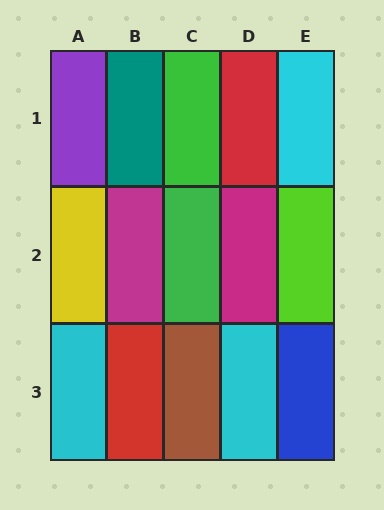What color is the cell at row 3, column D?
Cyan.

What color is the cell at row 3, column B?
Red.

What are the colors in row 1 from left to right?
Purple, teal, green, red, cyan.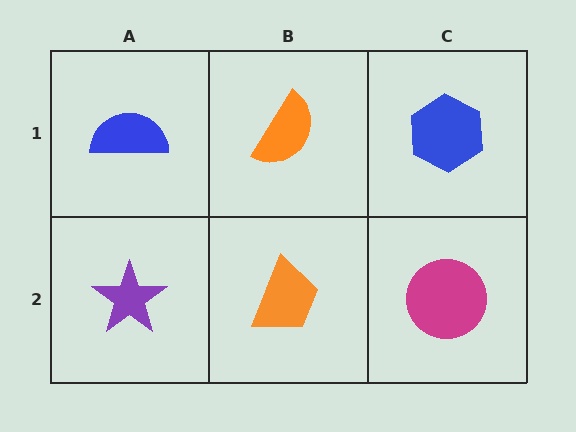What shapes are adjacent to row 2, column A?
A blue semicircle (row 1, column A), an orange trapezoid (row 2, column B).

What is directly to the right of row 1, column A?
An orange semicircle.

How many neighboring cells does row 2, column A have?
2.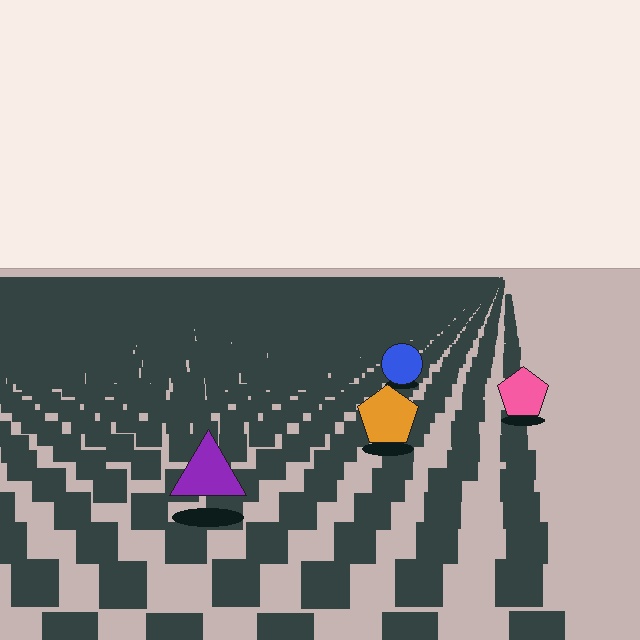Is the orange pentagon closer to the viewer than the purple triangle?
No. The purple triangle is closer — you can tell from the texture gradient: the ground texture is coarser near it.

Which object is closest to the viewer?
The purple triangle is closest. The texture marks near it are larger and more spread out.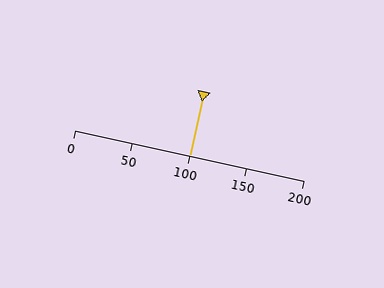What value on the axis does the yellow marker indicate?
The marker indicates approximately 100.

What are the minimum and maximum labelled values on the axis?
The axis runs from 0 to 200.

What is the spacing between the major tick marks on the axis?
The major ticks are spaced 50 apart.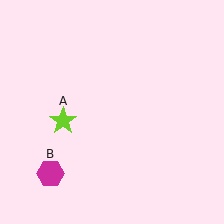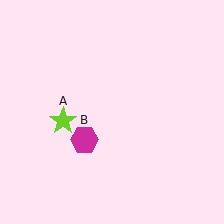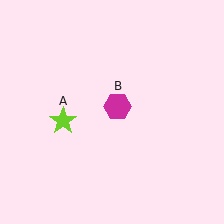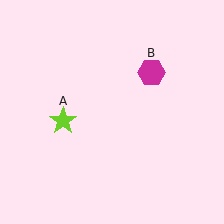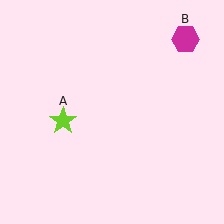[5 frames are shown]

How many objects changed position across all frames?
1 object changed position: magenta hexagon (object B).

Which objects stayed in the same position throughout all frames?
Lime star (object A) remained stationary.